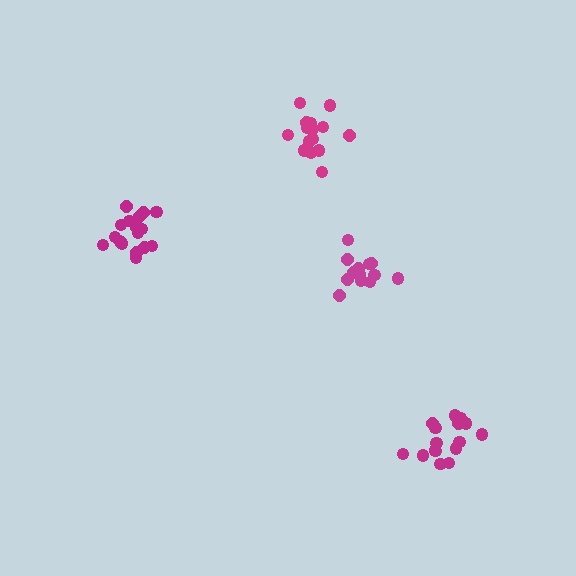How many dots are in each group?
Group 1: 18 dots, Group 2: 16 dots, Group 3: 14 dots, Group 4: 15 dots (63 total).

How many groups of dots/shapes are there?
There are 4 groups.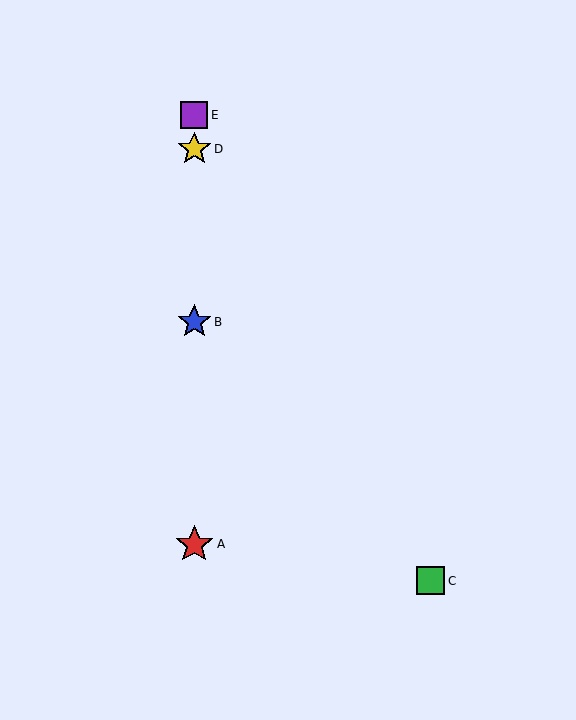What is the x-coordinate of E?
Object E is at x≈194.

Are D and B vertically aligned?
Yes, both are at x≈194.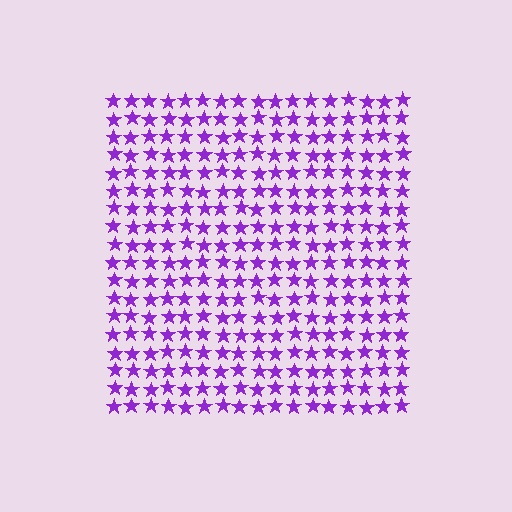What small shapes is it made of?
It is made of small stars.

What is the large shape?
The large shape is a square.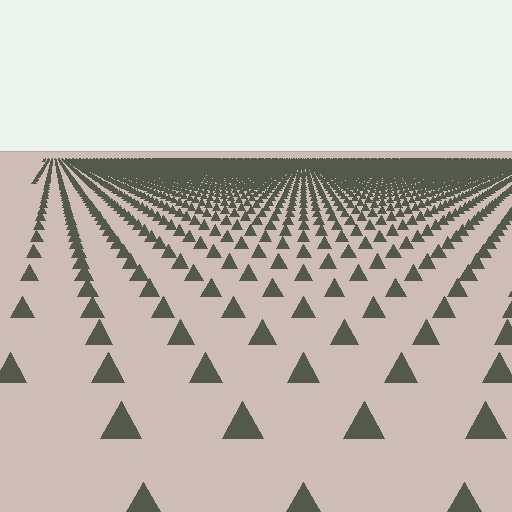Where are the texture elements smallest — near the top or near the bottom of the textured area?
Near the top.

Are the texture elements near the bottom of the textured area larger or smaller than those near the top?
Larger. Near the bottom, elements are closer to the viewer and appear at a bigger on-screen size.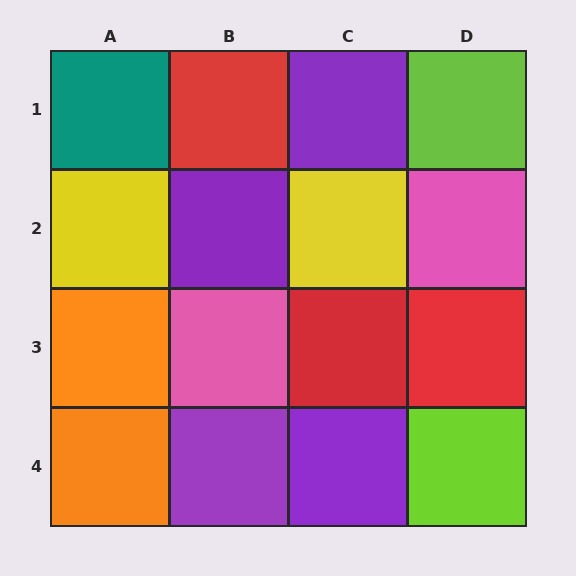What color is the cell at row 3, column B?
Pink.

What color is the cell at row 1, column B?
Red.